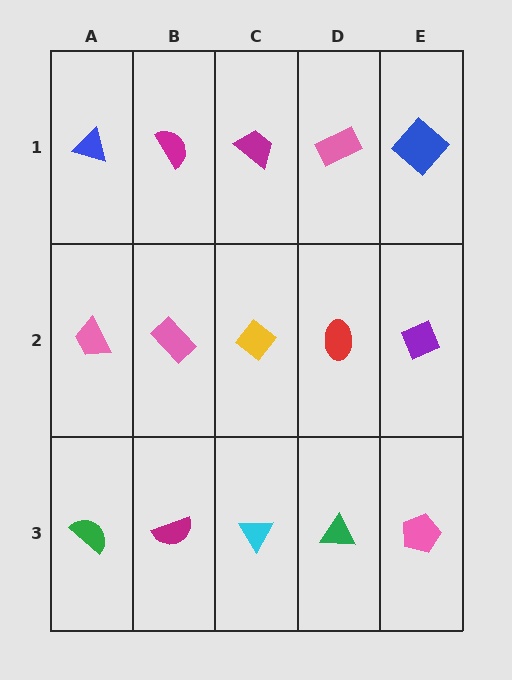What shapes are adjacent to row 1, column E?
A purple diamond (row 2, column E), a pink rectangle (row 1, column D).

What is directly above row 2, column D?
A pink rectangle.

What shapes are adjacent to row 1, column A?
A pink trapezoid (row 2, column A), a magenta semicircle (row 1, column B).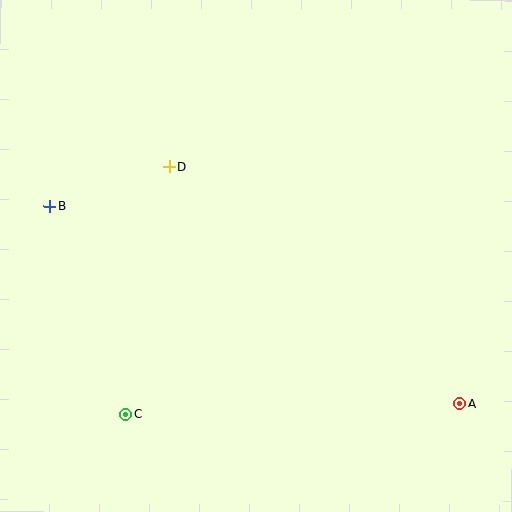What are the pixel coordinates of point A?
Point A is at (459, 404).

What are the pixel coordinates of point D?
Point D is at (170, 167).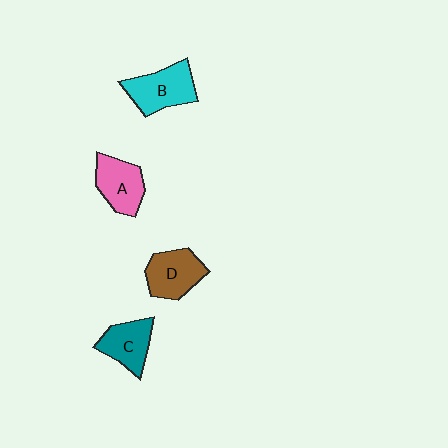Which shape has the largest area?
Shape B (cyan).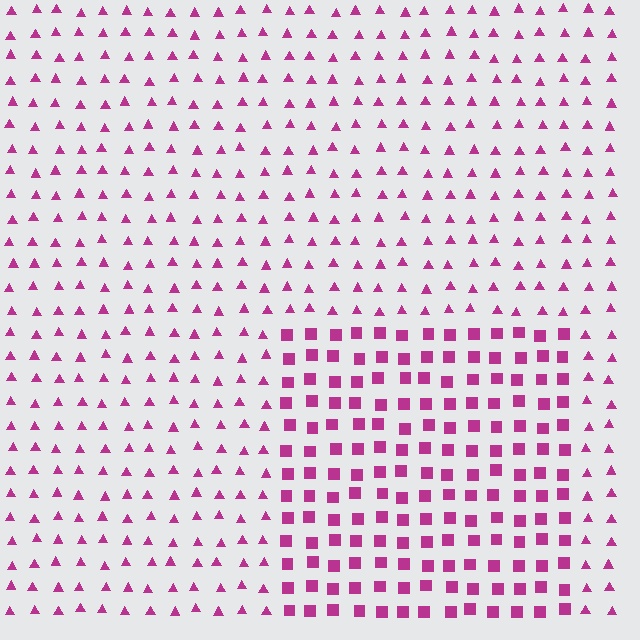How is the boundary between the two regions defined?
The boundary is defined by a change in element shape: squares inside vs. triangles outside. All elements share the same color and spacing.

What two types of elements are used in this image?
The image uses squares inside the rectangle region and triangles outside it.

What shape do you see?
I see a rectangle.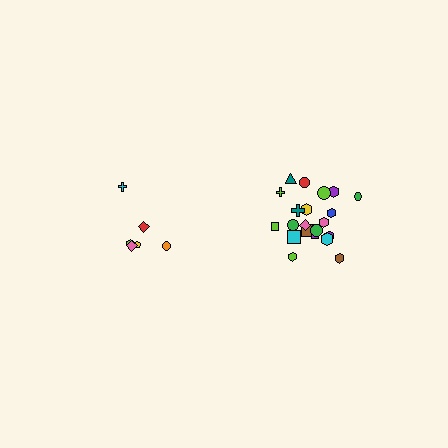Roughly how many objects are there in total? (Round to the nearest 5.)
Roughly 30 objects in total.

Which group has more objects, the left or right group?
The right group.